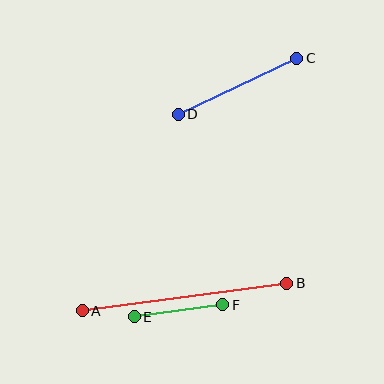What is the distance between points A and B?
The distance is approximately 206 pixels.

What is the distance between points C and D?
The distance is approximately 131 pixels.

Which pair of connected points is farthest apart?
Points A and B are farthest apart.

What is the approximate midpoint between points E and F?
The midpoint is at approximately (179, 311) pixels.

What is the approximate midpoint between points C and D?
The midpoint is at approximately (237, 86) pixels.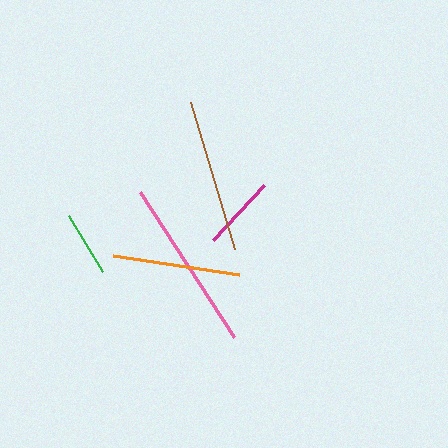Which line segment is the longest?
The pink line is the longest at approximately 173 pixels.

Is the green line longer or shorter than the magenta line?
The magenta line is longer than the green line.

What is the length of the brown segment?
The brown segment is approximately 153 pixels long.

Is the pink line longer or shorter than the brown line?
The pink line is longer than the brown line.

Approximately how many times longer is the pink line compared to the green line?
The pink line is approximately 2.7 times the length of the green line.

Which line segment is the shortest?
The green line is the shortest at approximately 65 pixels.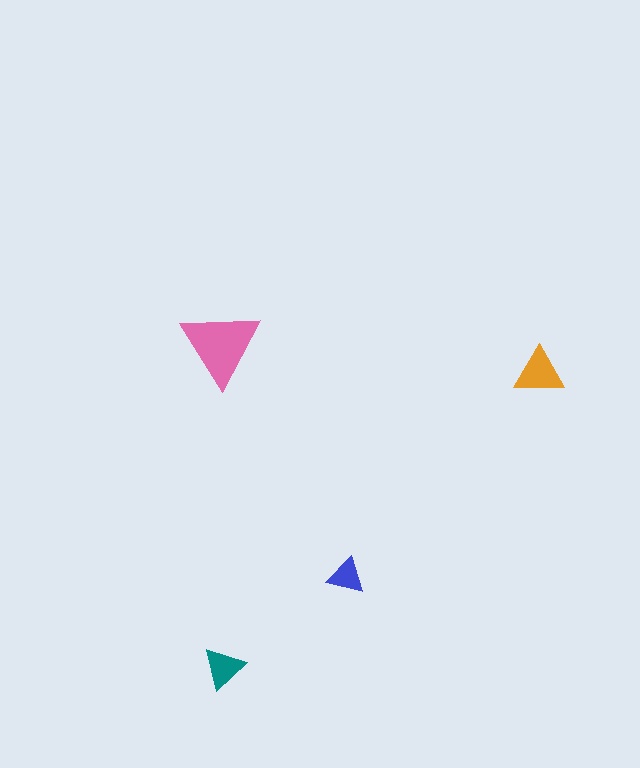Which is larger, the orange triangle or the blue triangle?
The orange one.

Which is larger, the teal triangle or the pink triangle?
The pink one.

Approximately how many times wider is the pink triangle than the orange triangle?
About 1.5 times wider.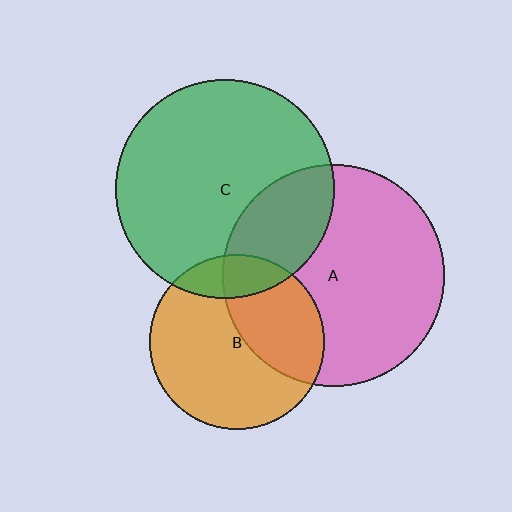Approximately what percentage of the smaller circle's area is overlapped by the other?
Approximately 25%.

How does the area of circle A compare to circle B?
Approximately 1.6 times.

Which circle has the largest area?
Circle A (pink).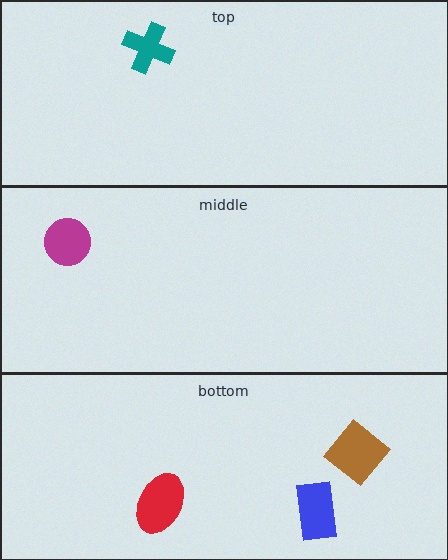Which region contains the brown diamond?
The bottom region.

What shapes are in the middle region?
The magenta circle.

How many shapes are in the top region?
1.